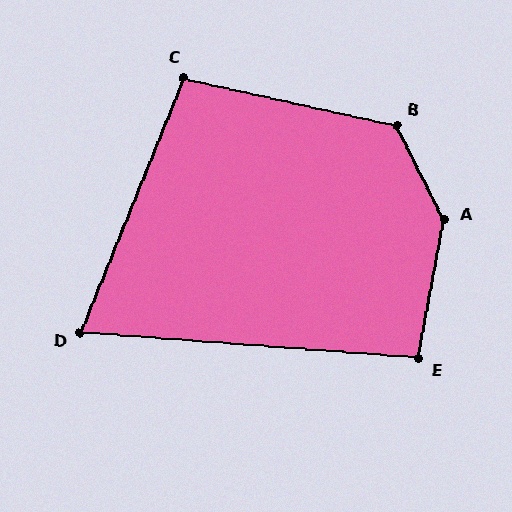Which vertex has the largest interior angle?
A, at approximately 142 degrees.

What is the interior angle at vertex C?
Approximately 100 degrees (obtuse).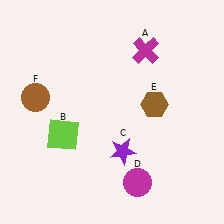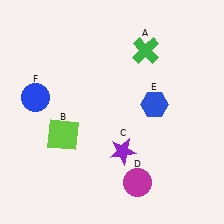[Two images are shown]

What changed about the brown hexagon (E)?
In Image 1, E is brown. In Image 2, it changed to blue.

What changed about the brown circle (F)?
In Image 1, F is brown. In Image 2, it changed to blue.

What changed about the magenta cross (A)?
In Image 1, A is magenta. In Image 2, it changed to green.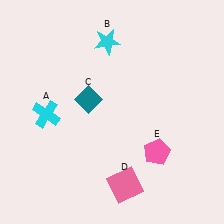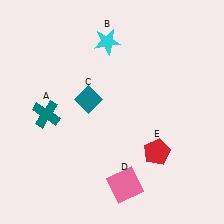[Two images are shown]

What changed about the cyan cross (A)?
In Image 1, A is cyan. In Image 2, it changed to teal.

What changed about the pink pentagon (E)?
In Image 1, E is pink. In Image 2, it changed to red.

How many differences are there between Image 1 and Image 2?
There are 2 differences between the two images.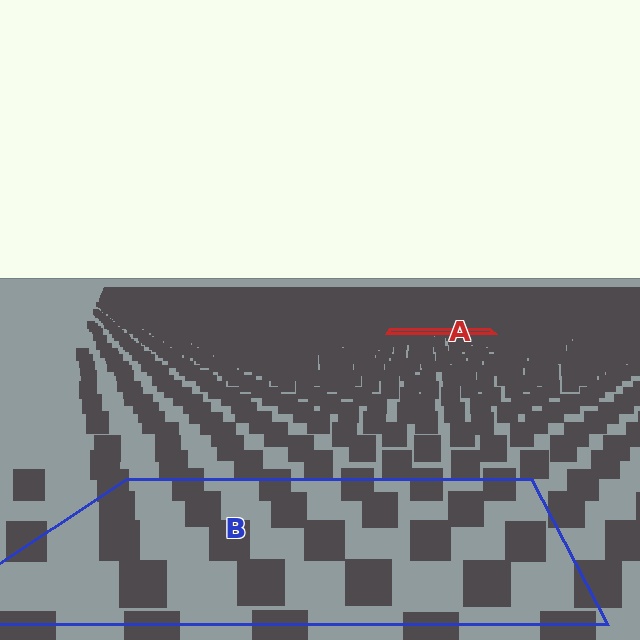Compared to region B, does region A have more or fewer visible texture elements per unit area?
Region A has more texture elements per unit area — they are packed more densely because it is farther away.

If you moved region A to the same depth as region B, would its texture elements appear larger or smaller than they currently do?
They would appear larger. At a closer depth, the same texture elements are projected at a bigger on-screen size.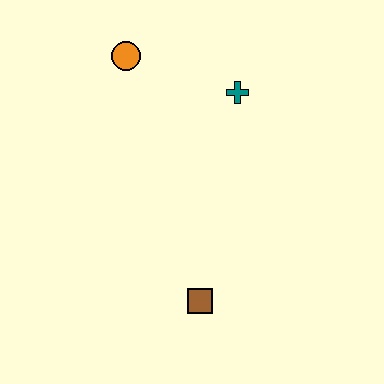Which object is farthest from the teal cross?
The brown square is farthest from the teal cross.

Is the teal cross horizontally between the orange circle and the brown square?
No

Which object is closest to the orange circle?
The teal cross is closest to the orange circle.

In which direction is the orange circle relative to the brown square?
The orange circle is above the brown square.